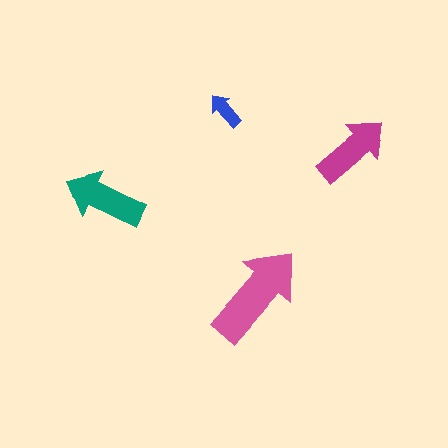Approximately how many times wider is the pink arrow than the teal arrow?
About 1.5 times wider.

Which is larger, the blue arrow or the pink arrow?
The pink one.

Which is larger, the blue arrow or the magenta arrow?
The magenta one.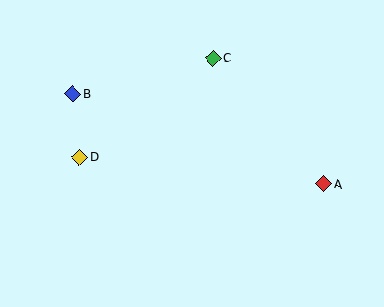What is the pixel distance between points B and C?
The distance between B and C is 144 pixels.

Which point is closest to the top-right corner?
Point C is closest to the top-right corner.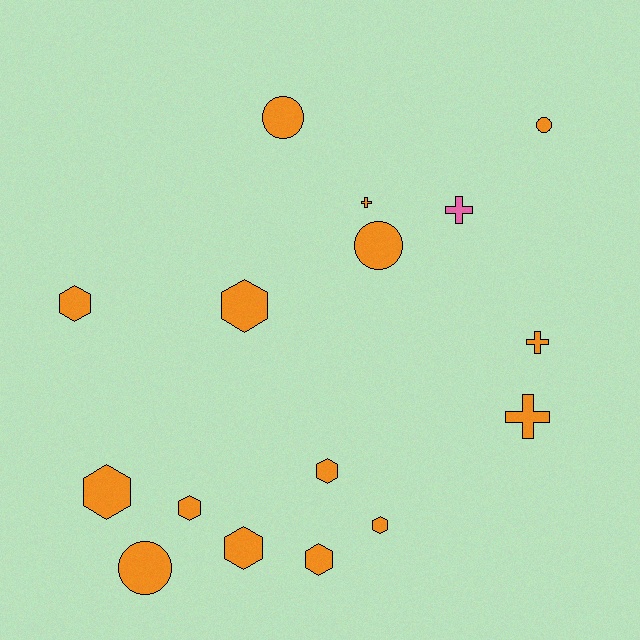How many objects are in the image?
There are 16 objects.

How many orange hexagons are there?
There are 8 orange hexagons.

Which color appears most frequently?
Orange, with 15 objects.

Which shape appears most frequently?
Hexagon, with 8 objects.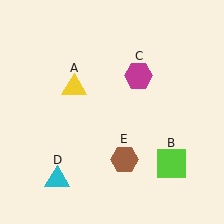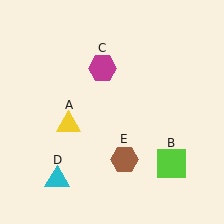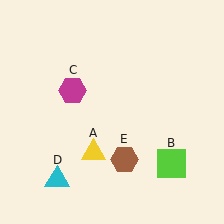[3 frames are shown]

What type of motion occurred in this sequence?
The yellow triangle (object A), magenta hexagon (object C) rotated counterclockwise around the center of the scene.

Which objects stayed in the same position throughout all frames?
Lime square (object B) and cyan triangle (object D) and brown hexagon (object E) remained stationary.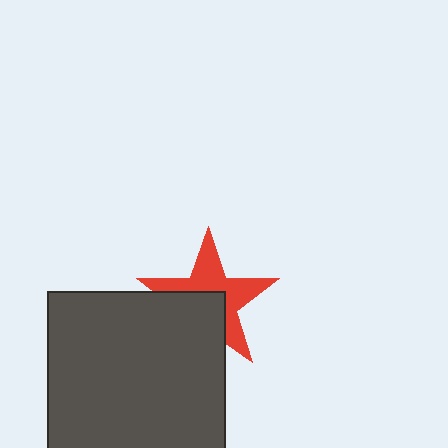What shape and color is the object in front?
The object in front is a dark gray square.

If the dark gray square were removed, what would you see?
You would see the complete red star.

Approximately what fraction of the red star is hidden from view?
Roughly 42% of the red star is hidden behind the dark gray square.